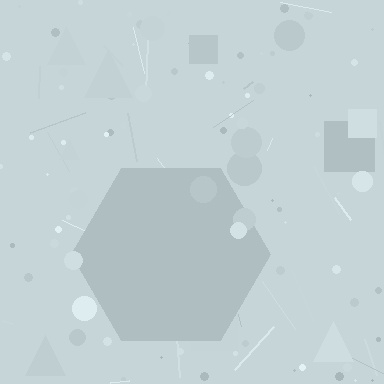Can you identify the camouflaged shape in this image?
The camouflaged shape is a hexagon.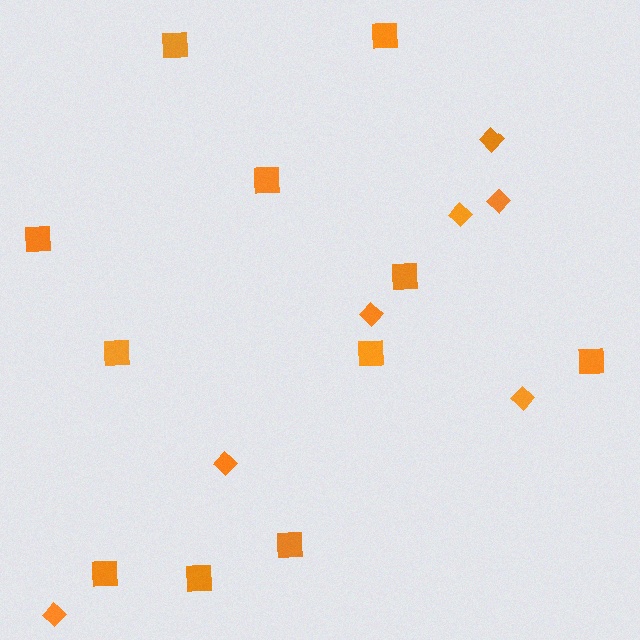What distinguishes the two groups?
There are 2 groups: one group of diamonds (7) and one group of squares (11).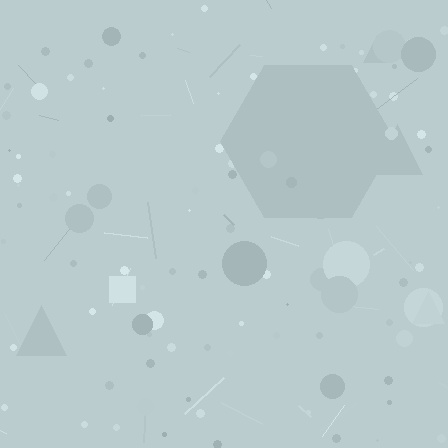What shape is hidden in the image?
A hexagon is hidden in the image.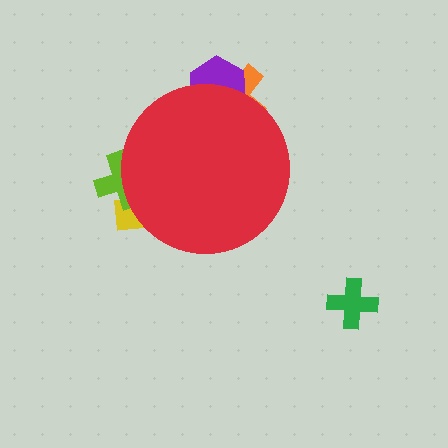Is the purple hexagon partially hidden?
Yes, the purple hexagon is partially hidden behind the red circle.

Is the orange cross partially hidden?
Yes, the orange cross is partially hidden behind the red circle.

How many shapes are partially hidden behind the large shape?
4 shapes are partially hidden.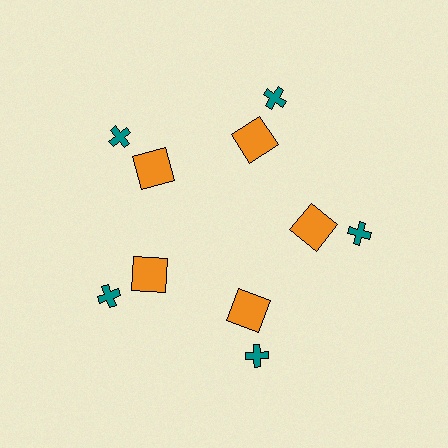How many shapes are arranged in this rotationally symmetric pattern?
There are 10 shapes, arranged in 5 groups of 2.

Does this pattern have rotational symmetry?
Yes, this pattern has 5-fold rotational symmetry. It looks the same after rotating 72 degrees around the center.